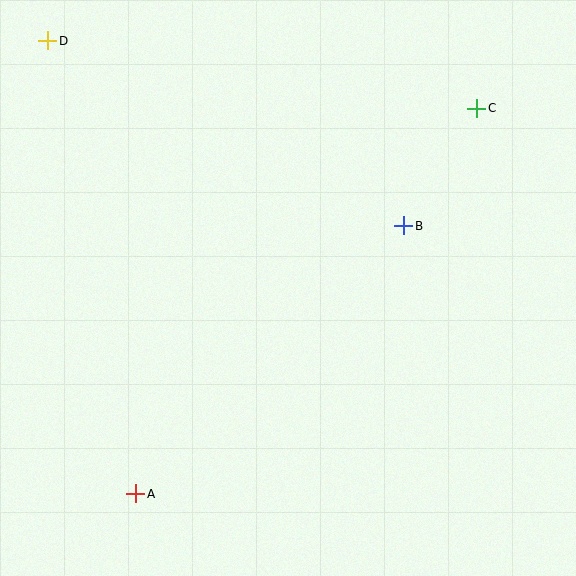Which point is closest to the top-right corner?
Point C is closest to the top-right corner.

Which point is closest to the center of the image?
Point B at (404, 226) is closest to the center.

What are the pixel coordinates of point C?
Point C is at (477, 108).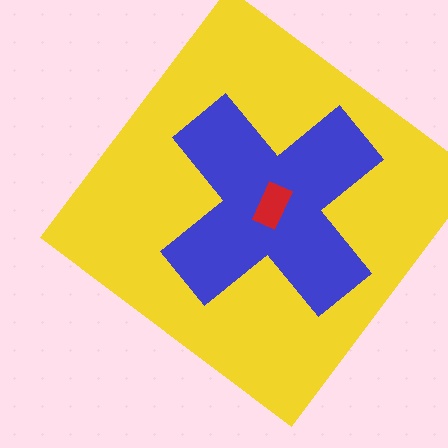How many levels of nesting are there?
3.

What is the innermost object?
The red rectangle.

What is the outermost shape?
The yellow diamond.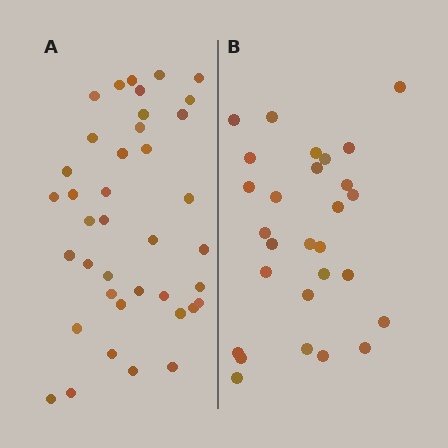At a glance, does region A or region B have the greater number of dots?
Region A (the left region) has more dots.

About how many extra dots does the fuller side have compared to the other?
Region A has roughly 12 or so more dots than region B.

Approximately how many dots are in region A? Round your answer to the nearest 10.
About 40 dots. (The exact count is 39, which rounds to 40.)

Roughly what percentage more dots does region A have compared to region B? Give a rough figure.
About 40% more.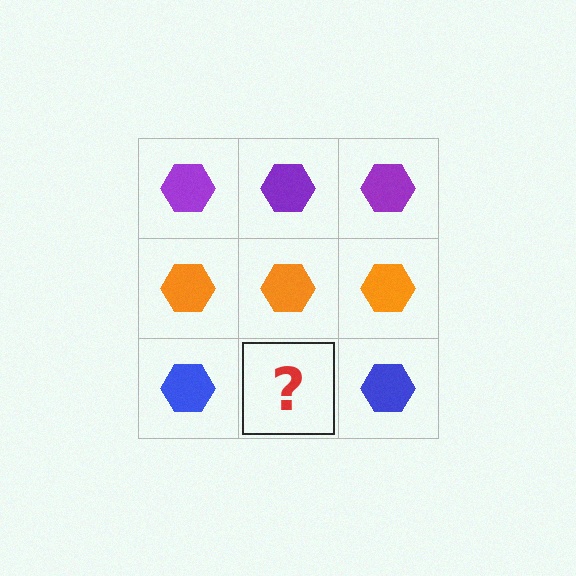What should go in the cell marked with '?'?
The missing cell should contain a blue hexagon.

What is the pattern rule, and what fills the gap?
The rule is that each row has a consistent color. The gap should be filled with a blue hexagon.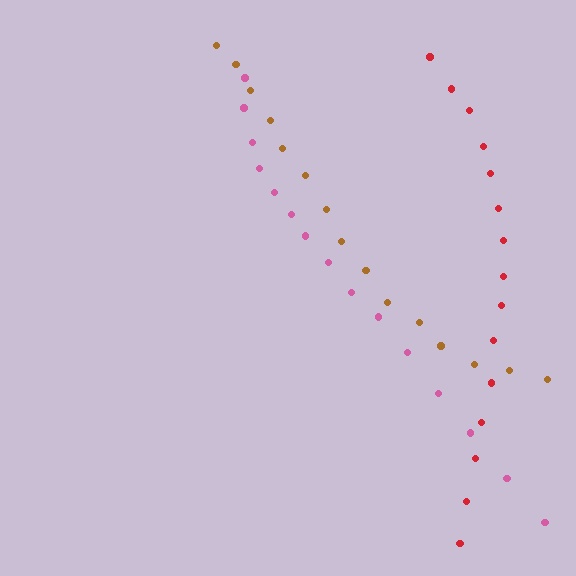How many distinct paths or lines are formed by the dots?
There are 3 distinct paths.